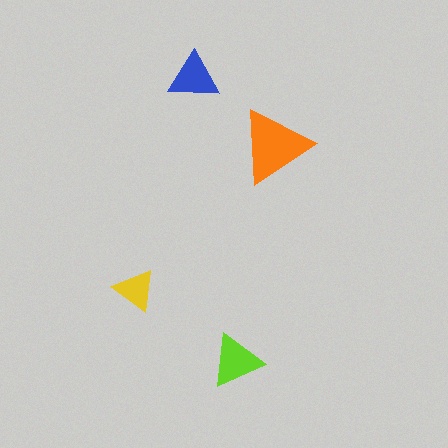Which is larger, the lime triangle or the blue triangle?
The lime one.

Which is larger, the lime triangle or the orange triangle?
The orange one.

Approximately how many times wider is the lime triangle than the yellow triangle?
About 1.5 times wider.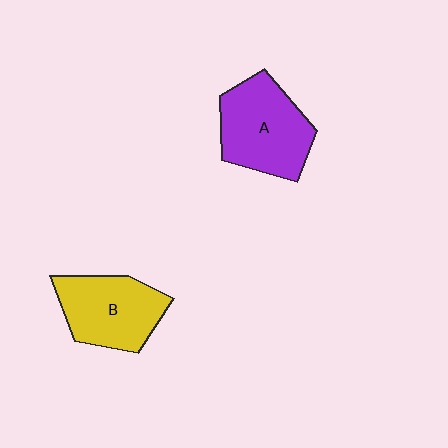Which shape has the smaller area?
Shape B (yellow).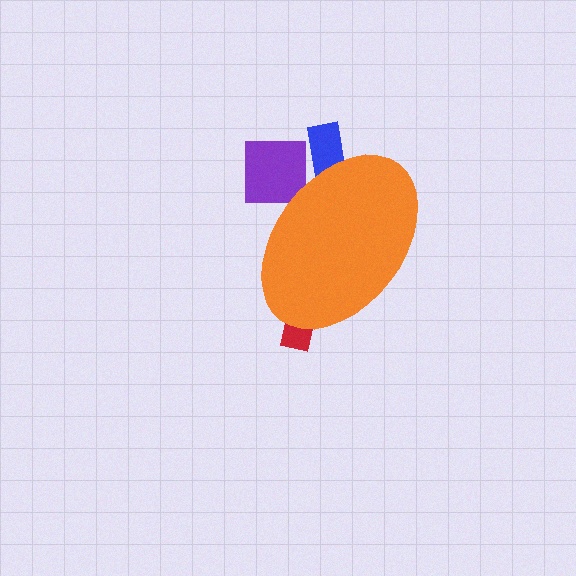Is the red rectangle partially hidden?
Yes, the red rectangle is partially hidden behind the orange ellipse.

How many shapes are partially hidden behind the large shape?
3 shapes are partially hidden.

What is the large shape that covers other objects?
An orange ellipse.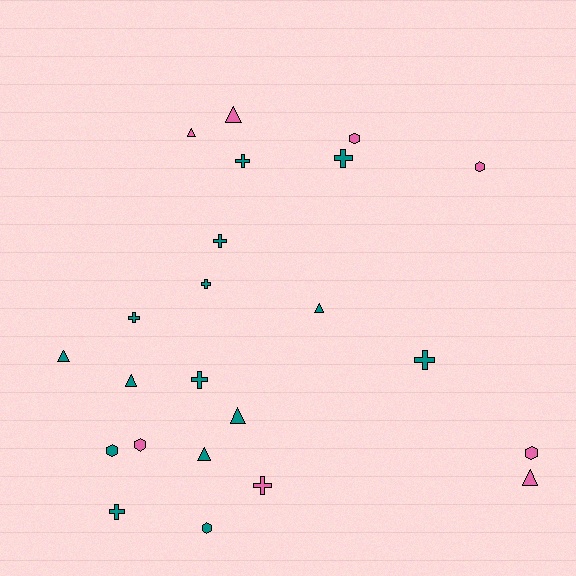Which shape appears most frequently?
Cross, with 9 objects.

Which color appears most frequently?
Teal, with 15 objects.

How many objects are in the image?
There are 23 objects.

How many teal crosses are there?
There are 8 teal crosses.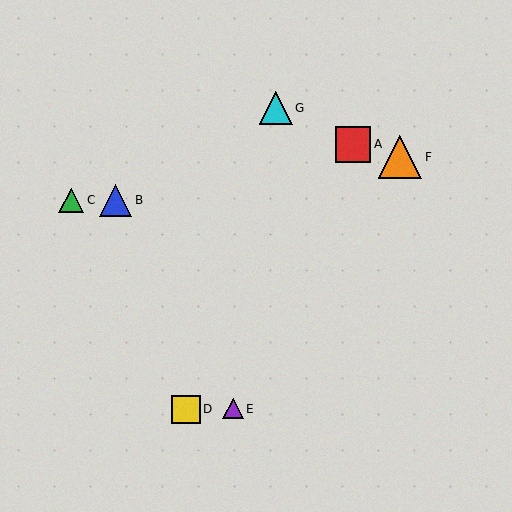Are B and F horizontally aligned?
No, B is at y≈200 and F is at y≈157.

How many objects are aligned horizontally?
2 objects (B, C) are aligned horizontally.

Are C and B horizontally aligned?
Yes, both are at y≈200.